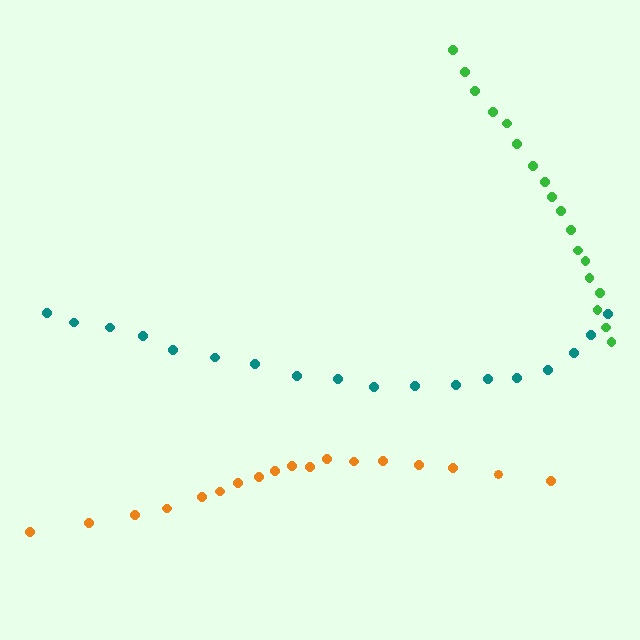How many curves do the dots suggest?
There are 3 distinct paths.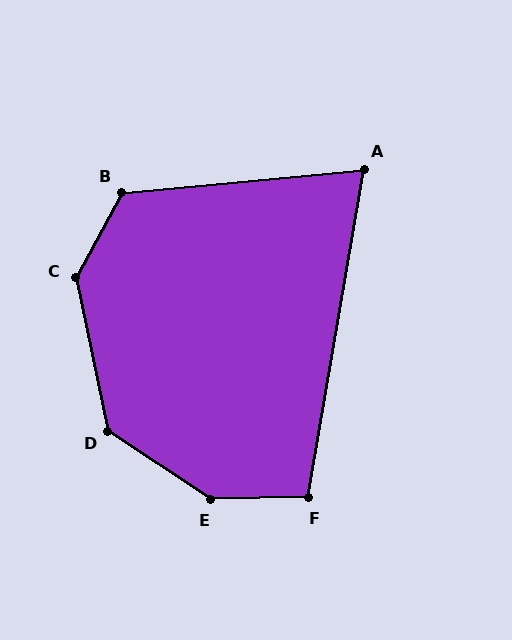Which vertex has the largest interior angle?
E, at approximately 145 degrees.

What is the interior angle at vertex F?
Approximately 101 degrees (obtuse).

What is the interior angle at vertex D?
Approximately 135 degrees (obtuse).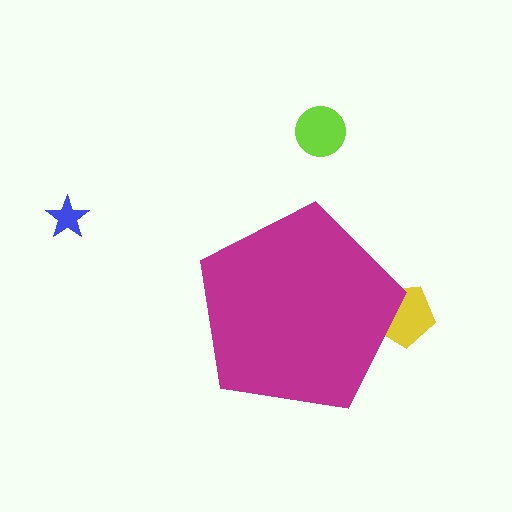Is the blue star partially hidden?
No, the blue star is fully visible.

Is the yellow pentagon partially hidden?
Yes, the yellow pentagon is partially hidden behind the magenta pentagon.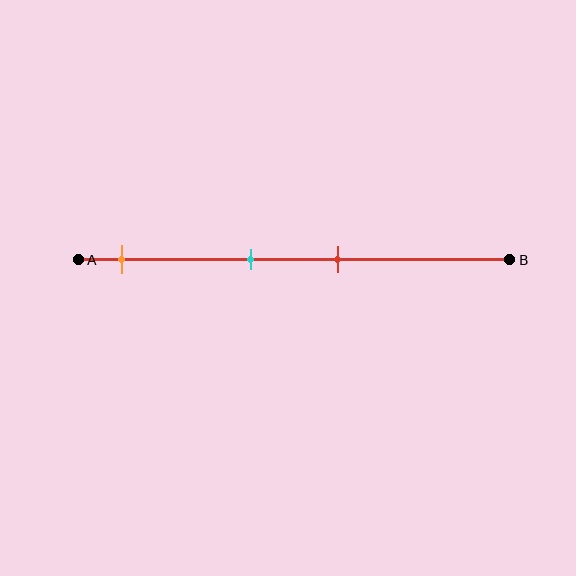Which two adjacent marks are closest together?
The cyan and red marks are the closest adjacent pair.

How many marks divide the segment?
There are 3 marks dividing the segment.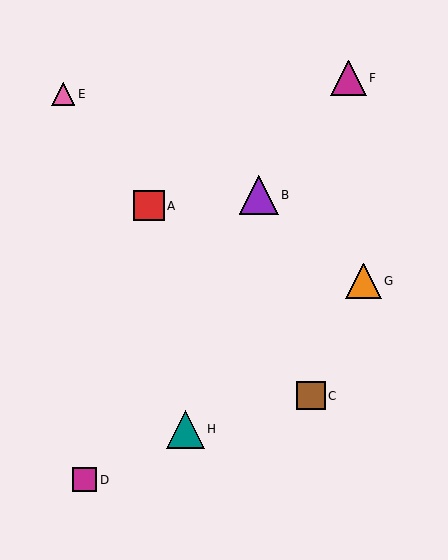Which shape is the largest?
The purple triangle (labeled B) is the largest.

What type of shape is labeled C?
Shape C is a brown square.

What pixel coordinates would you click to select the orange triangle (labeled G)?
Click at (363, 281) to select the orange triangle G.